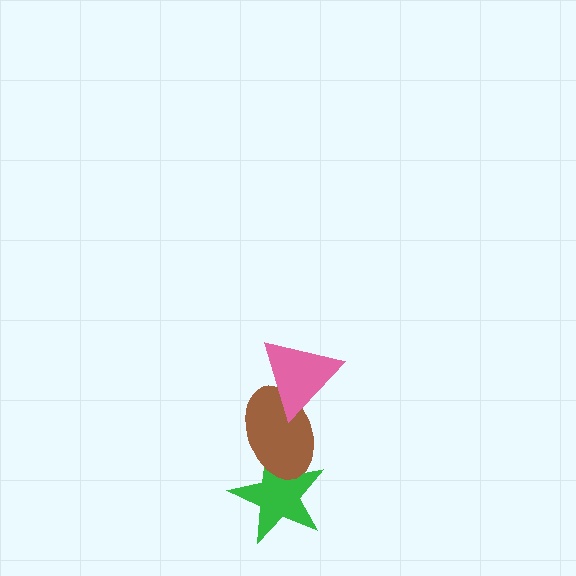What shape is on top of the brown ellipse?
The pink triangle is on top of the brown ellipse.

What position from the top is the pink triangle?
The pink triangle is 1st from the top.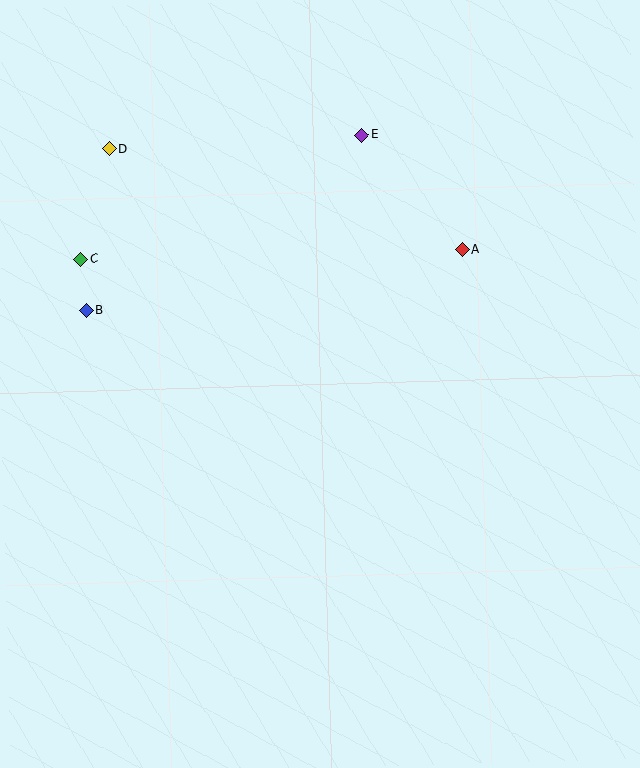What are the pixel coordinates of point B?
Point B is at (86, 310).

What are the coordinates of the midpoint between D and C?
The midpoint between D and C is at (95, 204).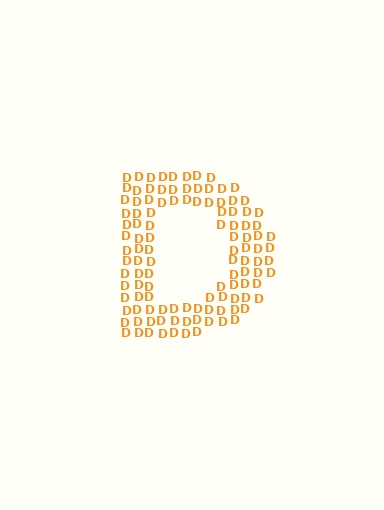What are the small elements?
The small elements are letter D's.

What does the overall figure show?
The overall figure shows the letter D.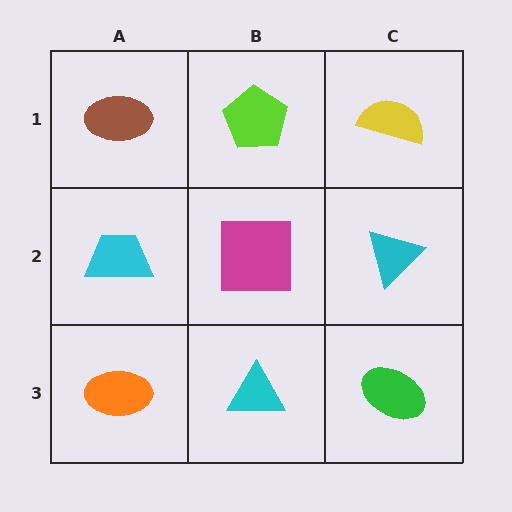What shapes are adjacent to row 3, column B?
A magenta square (row 2, column B), an orange ellipse (row 3, column A), a green ellipse (row 3, column C).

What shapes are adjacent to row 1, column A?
A cyan trapezoid (row 2, column A), a lime pentagon (row 1, column B).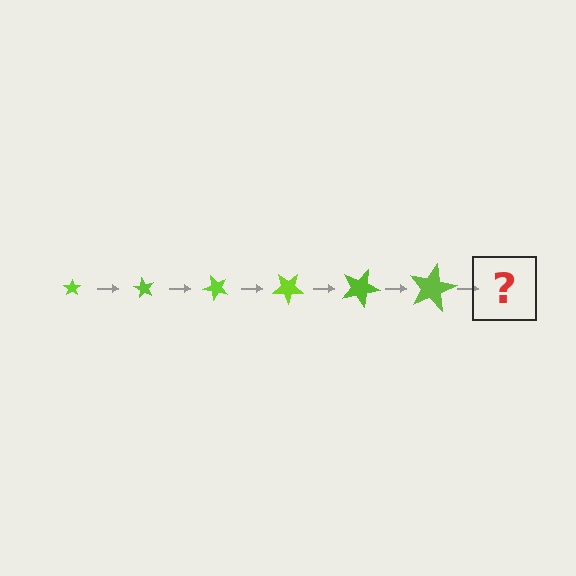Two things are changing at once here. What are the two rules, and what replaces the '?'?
The two rules are that the star grows larger each step and it rotates 60 degrees each step. The '?' should be a star, larger than the previous one and rotated 360 degrees from the start.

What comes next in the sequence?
The next element should be a star, larger than the previous one and rotated 360 degrees from the start.